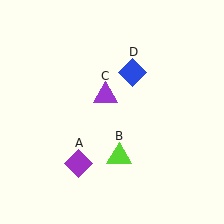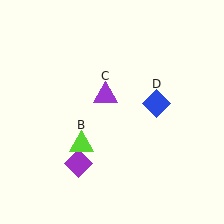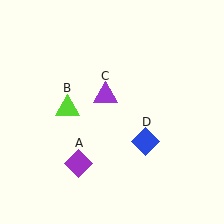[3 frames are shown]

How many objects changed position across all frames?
2 objects changed position: lime triangle (object B), blue diamond (object D).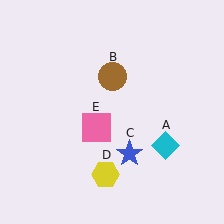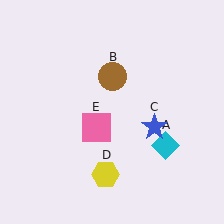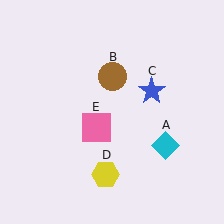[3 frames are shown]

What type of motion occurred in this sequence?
The blue star (object C) rotated counterclockwise around the center of the scene.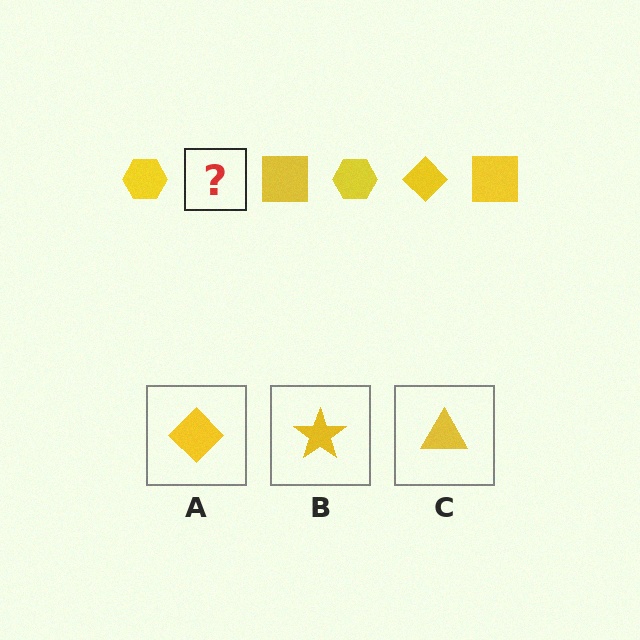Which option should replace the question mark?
Option A.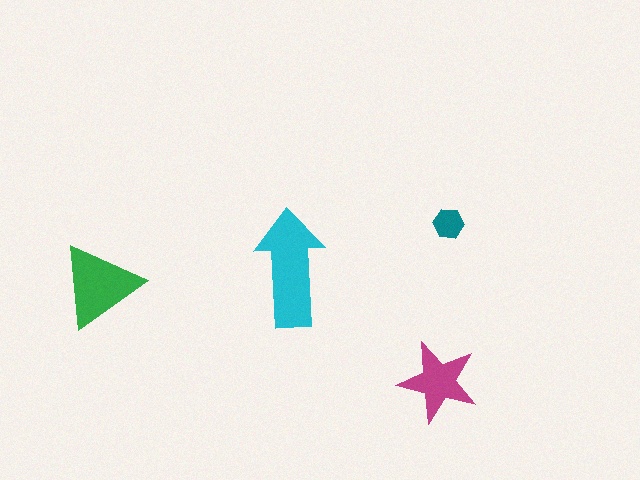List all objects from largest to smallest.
The cyan arrow, the green triangle, the magenta star, the teal hexagon.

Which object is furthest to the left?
The green triangle is leftmost.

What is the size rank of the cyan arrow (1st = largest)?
1st.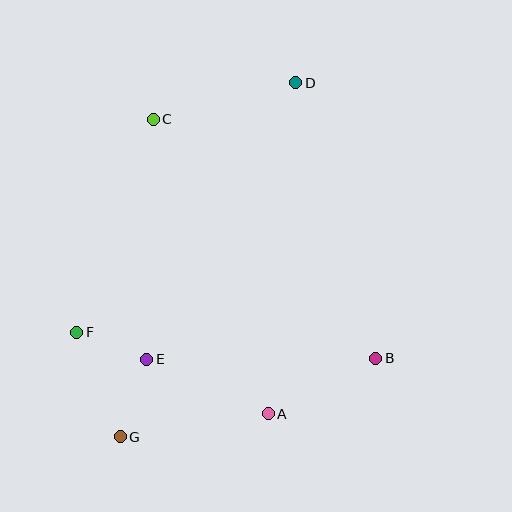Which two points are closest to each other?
Points E and F are closest to each other.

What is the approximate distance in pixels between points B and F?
The distance between B and F is approximately 300 pixels.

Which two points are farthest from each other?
Points D and G are farthest from each other.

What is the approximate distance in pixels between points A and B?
The distance between A and B is approximately 121 pixels.